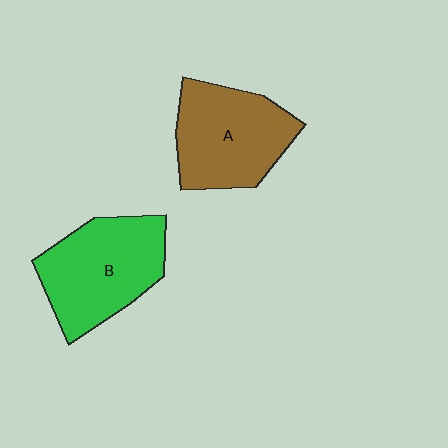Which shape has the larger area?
Shape B (green).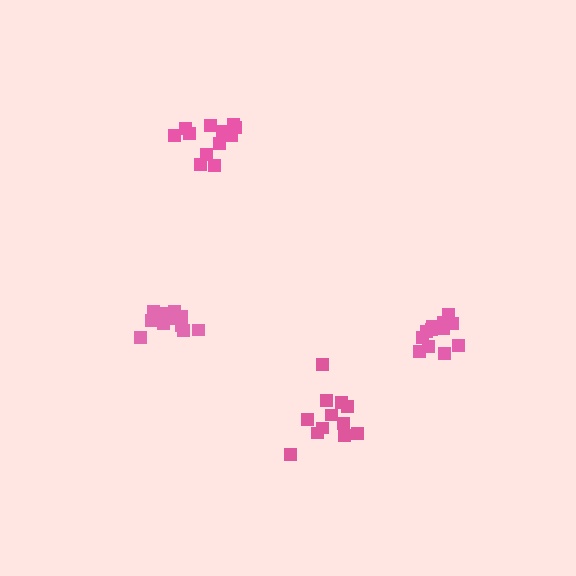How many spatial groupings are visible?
There are 4 spatial groupings.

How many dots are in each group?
Group 1: 12 dots, Group 2: 12 dots, Group 3: 11 dots, Group 4: 13 dots (48 total).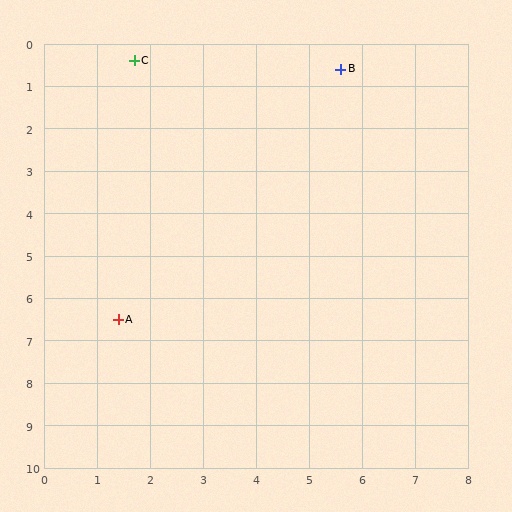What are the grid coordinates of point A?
Point A is at approximately (1.4, 6.5).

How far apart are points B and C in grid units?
Points B and C are about 3.9 grid units apart.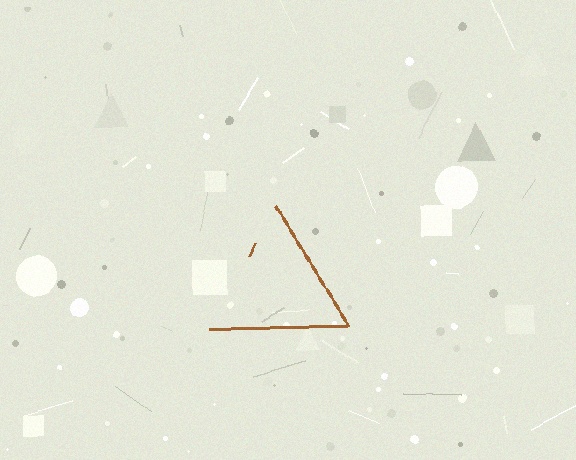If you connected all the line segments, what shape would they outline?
They would outline a triangle.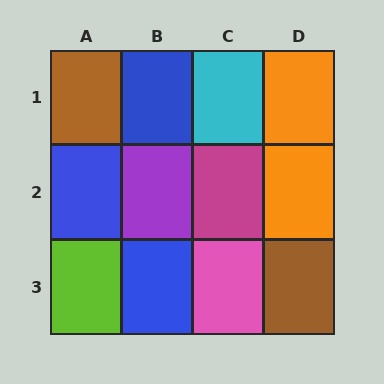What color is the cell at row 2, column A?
Blue.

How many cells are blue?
3 cells are blue.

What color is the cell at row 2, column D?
Orange.